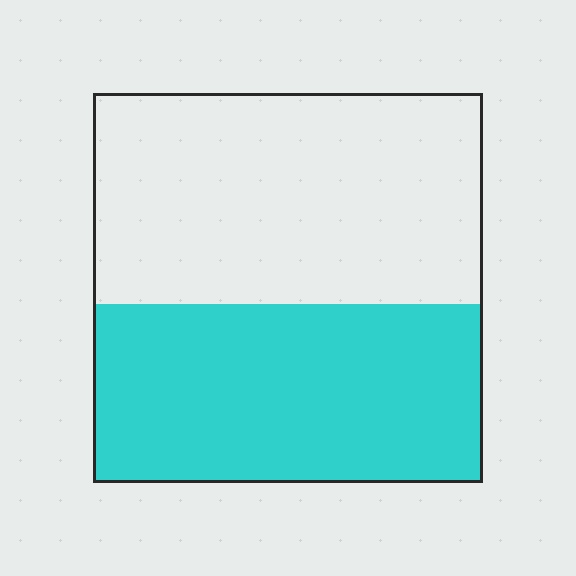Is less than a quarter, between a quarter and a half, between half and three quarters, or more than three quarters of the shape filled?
Between a quarter and a half.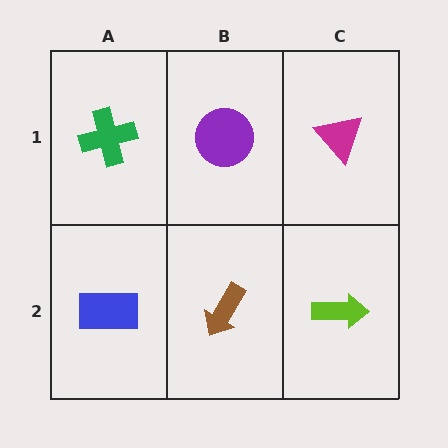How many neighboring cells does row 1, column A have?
2.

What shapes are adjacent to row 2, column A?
A green cross (row 1, column A), a brown arrow (row 2, column B).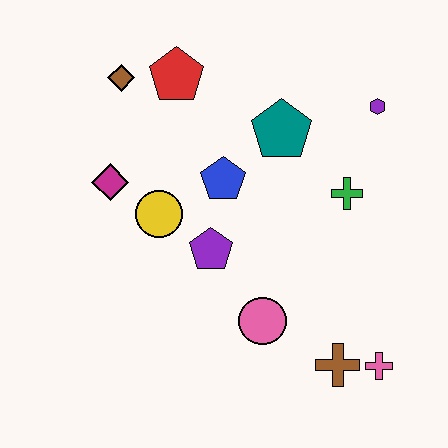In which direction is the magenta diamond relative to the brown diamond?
The magenta diamond is below the brown diamond.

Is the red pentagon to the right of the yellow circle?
Yes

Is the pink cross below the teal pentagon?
Yes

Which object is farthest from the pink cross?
The brown diamond is farthest from the pink cross.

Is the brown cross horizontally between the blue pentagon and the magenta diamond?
No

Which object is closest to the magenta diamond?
The yellow circle is closest to the magenta diamond.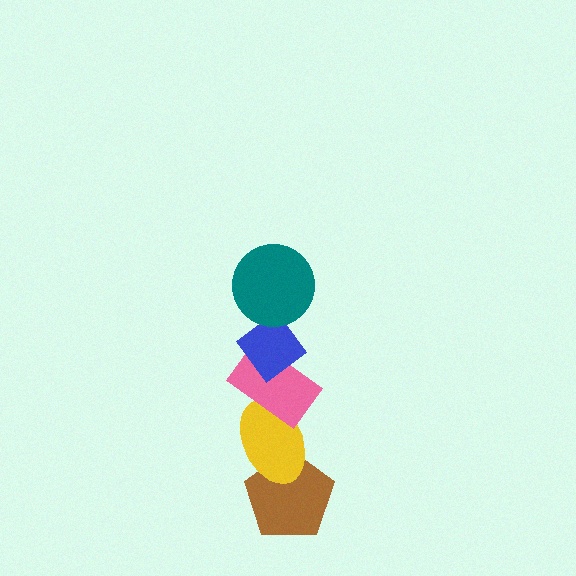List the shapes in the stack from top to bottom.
From top to bottom: the teal circle, the blue diamond, the pink rectangle, the yellow ellipse, the brown pentagon.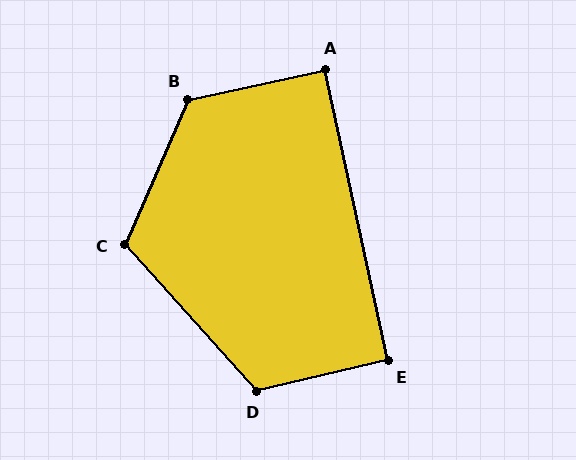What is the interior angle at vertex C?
Approximately 114 degrees (obtuse).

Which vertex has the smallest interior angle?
A, at approximately 90 degrees.